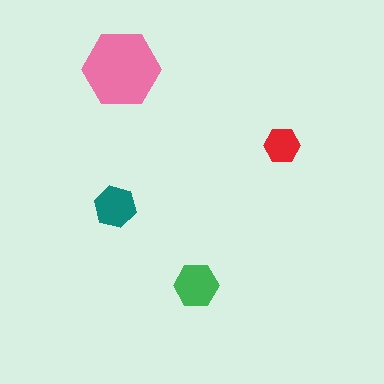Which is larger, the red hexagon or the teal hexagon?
The teal one.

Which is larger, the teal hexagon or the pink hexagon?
The pink one.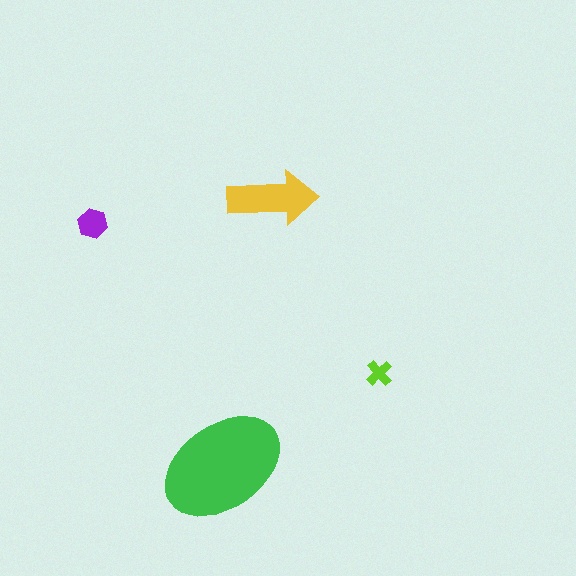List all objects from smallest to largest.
The lime cross, the purple hexagon, the yellow arrow, the green ellipse.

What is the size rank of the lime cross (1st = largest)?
4th.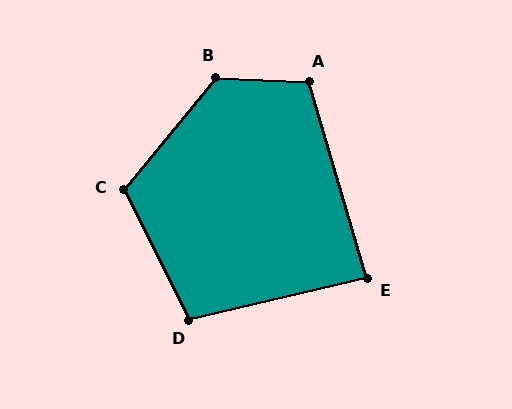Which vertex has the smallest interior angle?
E, at approximately 87 degrees.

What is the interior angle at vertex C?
Approximately 114 degrees (obtuse).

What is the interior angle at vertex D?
Approximately 104 degrees (obtuse).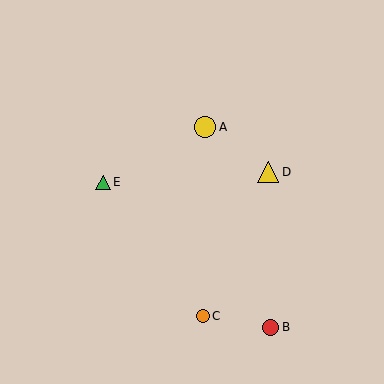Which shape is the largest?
The yellow triangle (labeled D) is the largest.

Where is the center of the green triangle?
The center of the green triangle is at (103, 182).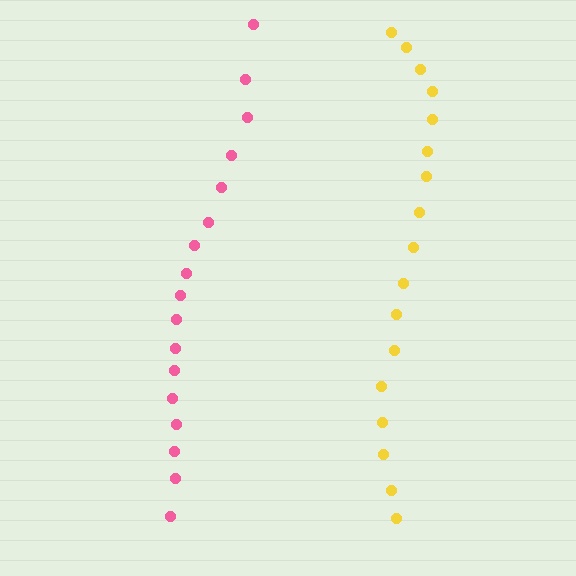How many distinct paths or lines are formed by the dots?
There are 2 distinct paths.